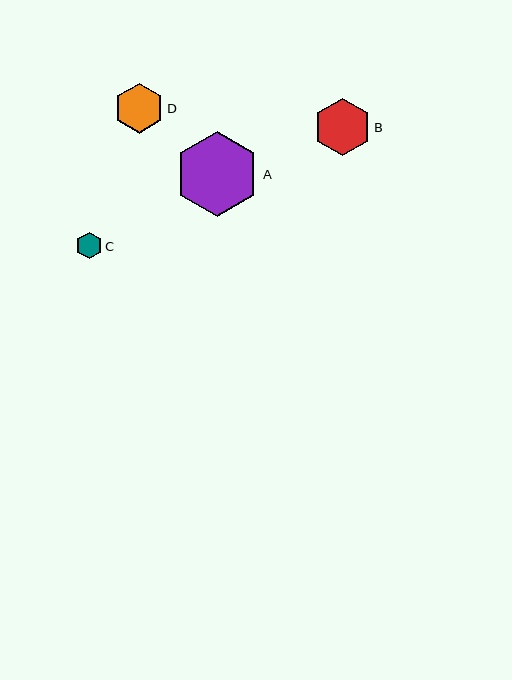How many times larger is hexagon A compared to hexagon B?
Hexagon A is approximately 1.5 times the size of hexagon B.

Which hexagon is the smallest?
Hexagon C is the smallest with a size of approximately 26 pixels.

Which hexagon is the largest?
Hexagon A is the largest with a size of approximately 85 pixels.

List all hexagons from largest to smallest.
From largest to smallest: A, B, D, C.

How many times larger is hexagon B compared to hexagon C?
Hexagon B is approximately 2.2 times the size of hexagon C.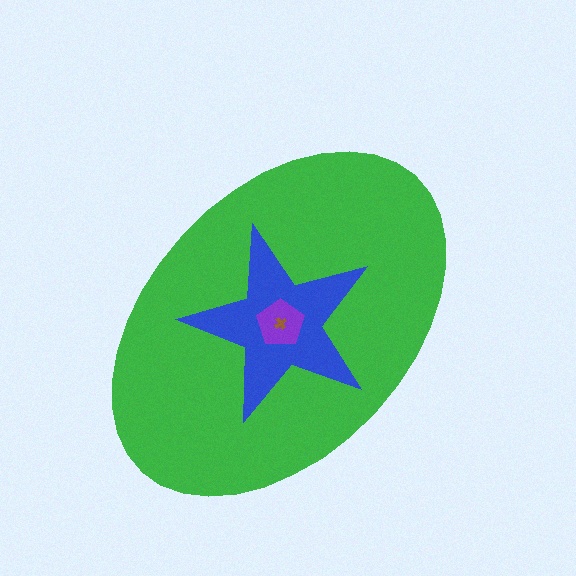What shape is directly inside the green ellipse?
The blue star.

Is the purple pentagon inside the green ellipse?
Yes.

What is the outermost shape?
The green ellipse.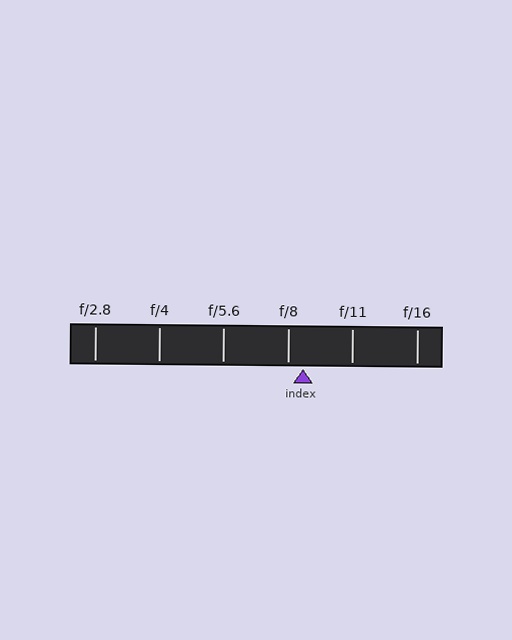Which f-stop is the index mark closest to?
The index mark is closest to f/8.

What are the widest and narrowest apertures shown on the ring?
The widest aperture shown is f/2.8 and the narrowest is f/16.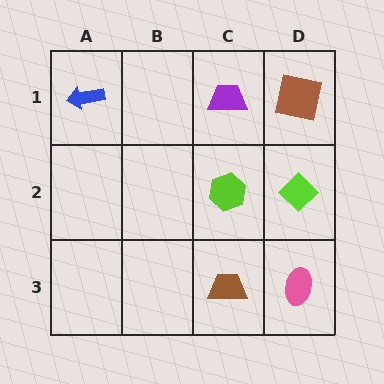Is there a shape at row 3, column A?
No, that cell is empty.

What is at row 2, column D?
A lime diamond.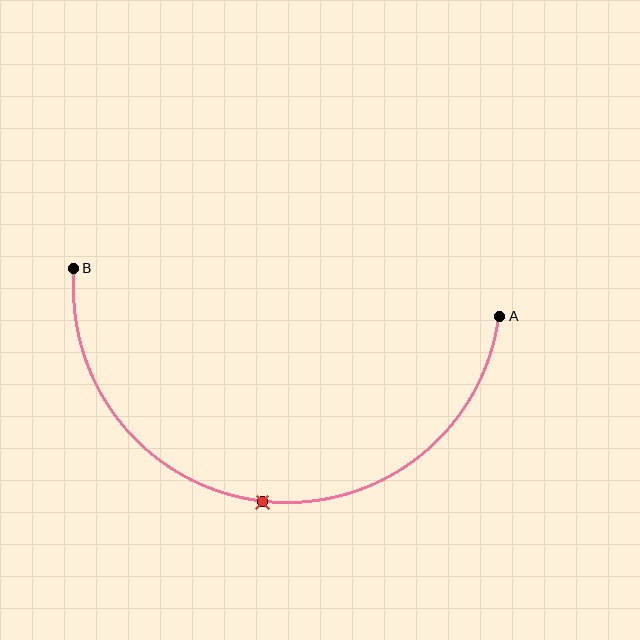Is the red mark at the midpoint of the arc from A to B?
Yes. The red mark lies on the arc at equal arc-length from both A and B — it is the arc midpoint.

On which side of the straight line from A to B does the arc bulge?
The arc bulges below the straight line connecting A and B.